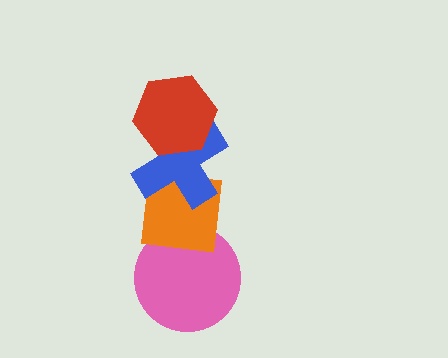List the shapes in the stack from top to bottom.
From top to bottom: the red hexagon, the blue cross, the orange square, the pink circle.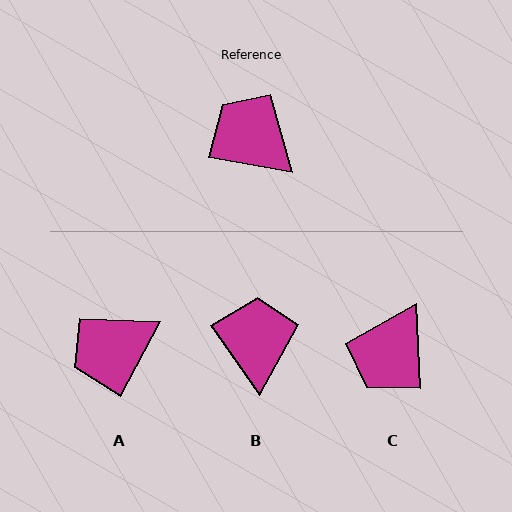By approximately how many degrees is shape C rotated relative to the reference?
Approximately 103 degrees counter-clockwise.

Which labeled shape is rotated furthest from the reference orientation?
C, about 103 degrees away.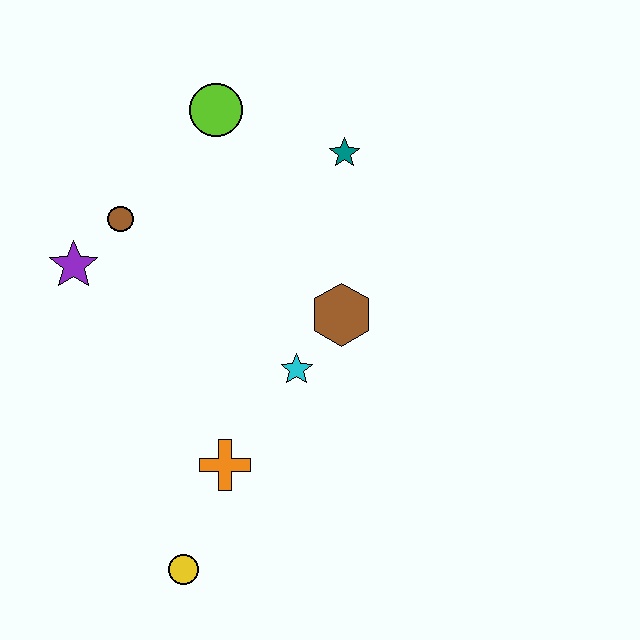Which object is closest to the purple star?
The brown circle is closest to the purple star.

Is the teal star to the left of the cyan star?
No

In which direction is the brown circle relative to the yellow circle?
The brown circle is above the yellow circle.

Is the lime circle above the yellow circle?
Yes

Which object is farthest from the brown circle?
The yellow circle is farthest from the brown circle.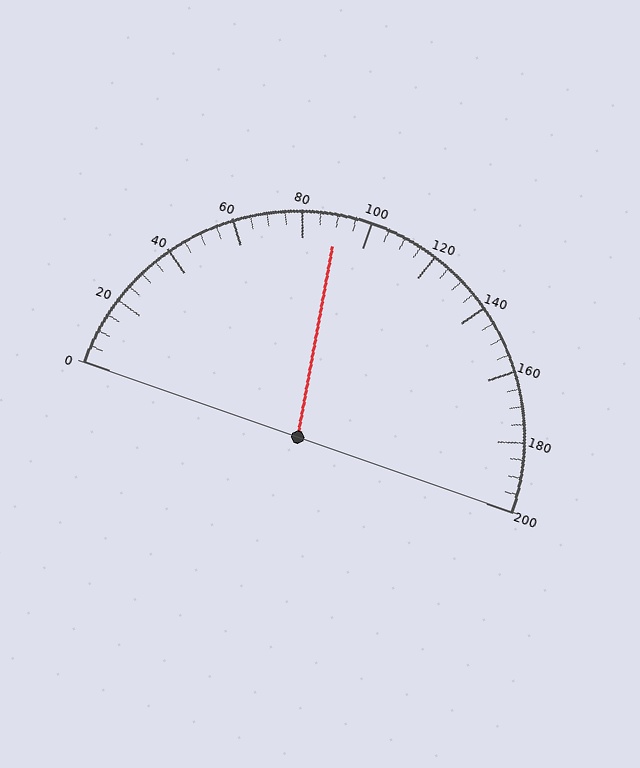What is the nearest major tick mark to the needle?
The nearest major tick mark is 80.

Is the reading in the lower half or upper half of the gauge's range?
The reading is in the lower half of the range (0 to 200).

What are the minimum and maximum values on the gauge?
The gauge ranges from 0 to 200.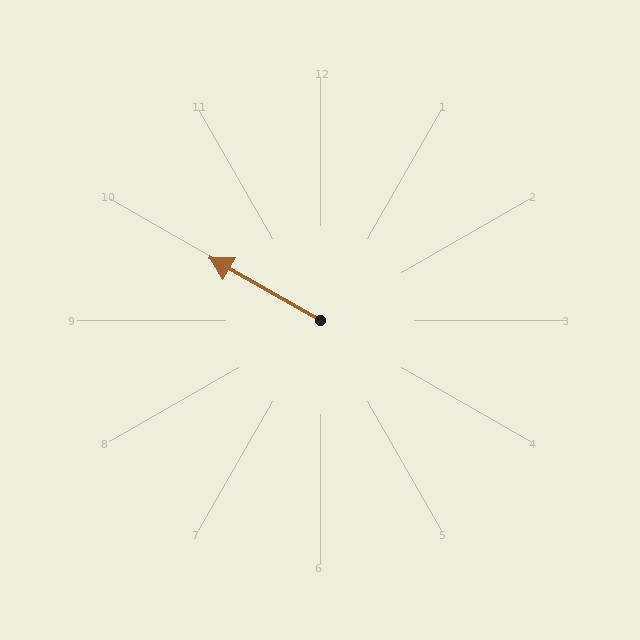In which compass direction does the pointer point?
Northwest.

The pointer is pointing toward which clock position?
Roughly 10 o'clock.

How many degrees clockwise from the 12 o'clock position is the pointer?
Approximately 300 degrees.